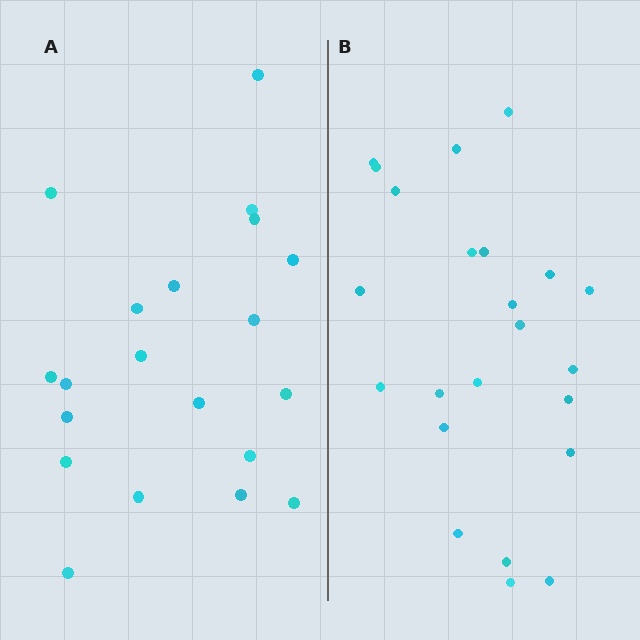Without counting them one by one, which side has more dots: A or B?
Region B (the right region) has more dots.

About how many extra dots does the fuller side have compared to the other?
Region B has just a few more — roughly 2 or 3 more dots than region A.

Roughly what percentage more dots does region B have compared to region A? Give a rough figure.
About 15% more.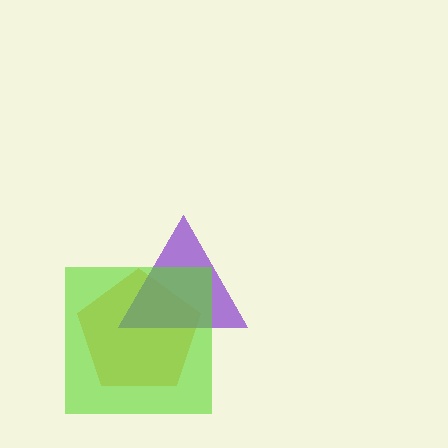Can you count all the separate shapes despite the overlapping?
Yes, there are 3 separate shapes.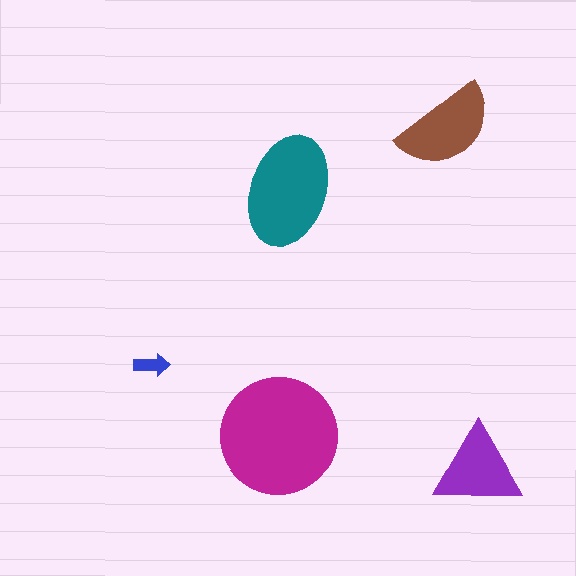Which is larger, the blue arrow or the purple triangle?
The purple triangle.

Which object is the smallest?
The blue arrow.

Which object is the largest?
The magenta circle.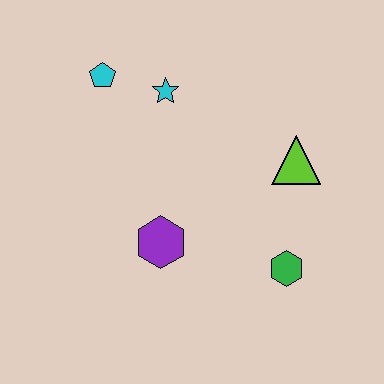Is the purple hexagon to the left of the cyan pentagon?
No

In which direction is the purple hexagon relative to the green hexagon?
The purple hexagon is to the left of the green hexagon.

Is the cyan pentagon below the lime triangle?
No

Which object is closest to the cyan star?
The cyan pentagon is closest to the cyan star.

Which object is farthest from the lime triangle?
The cyan pentagon is farthest from the lime triangle.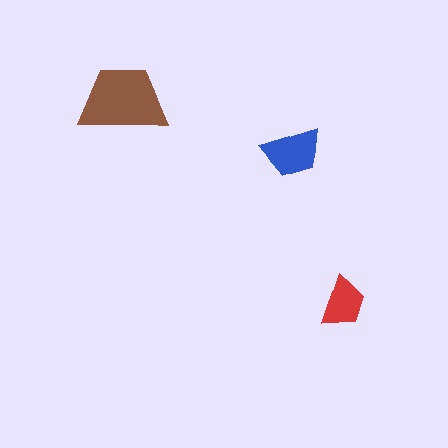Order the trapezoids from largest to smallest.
the brown one, the blue one, the red one.